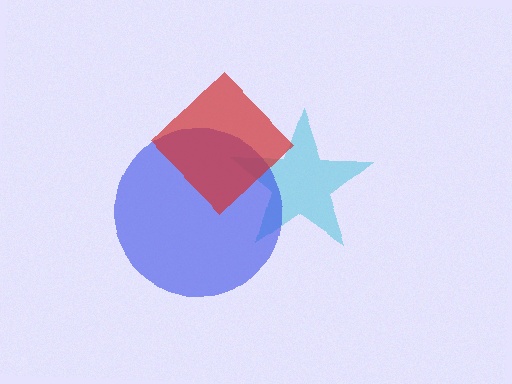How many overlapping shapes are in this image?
There are 3 overlapping shapes in the image.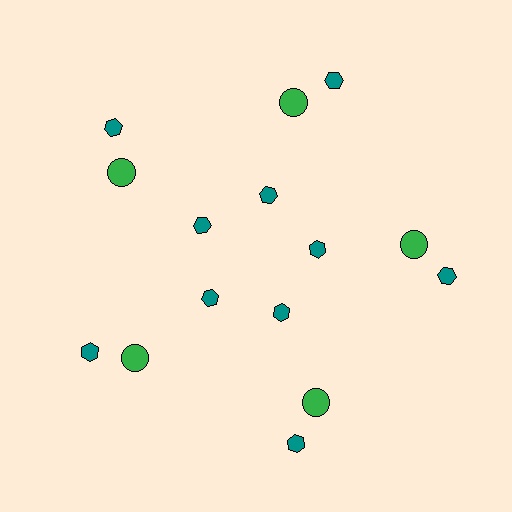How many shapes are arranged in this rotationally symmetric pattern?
There are 15 shapes, arranged in 5 groups of 3.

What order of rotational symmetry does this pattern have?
This pattern has 5-fold rotational symmetry.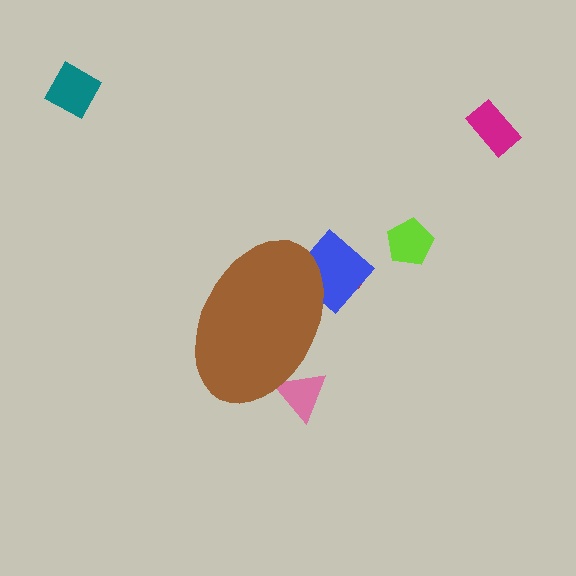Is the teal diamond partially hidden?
No, the teal diamond is fully visible.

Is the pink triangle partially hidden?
Yes, the pink triangle is partially hidden behind the brown ellipse.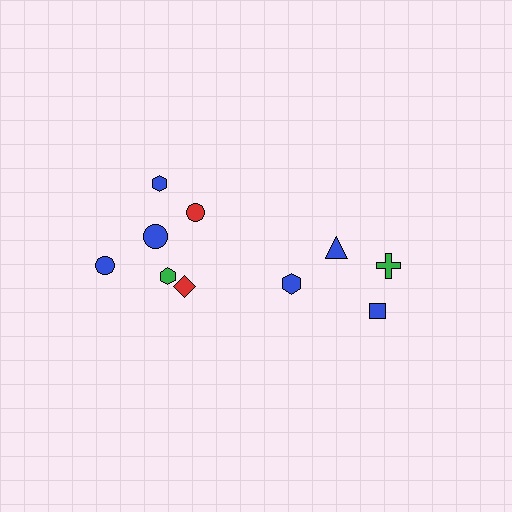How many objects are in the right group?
There are 4 objects.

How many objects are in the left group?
There are 6 objects.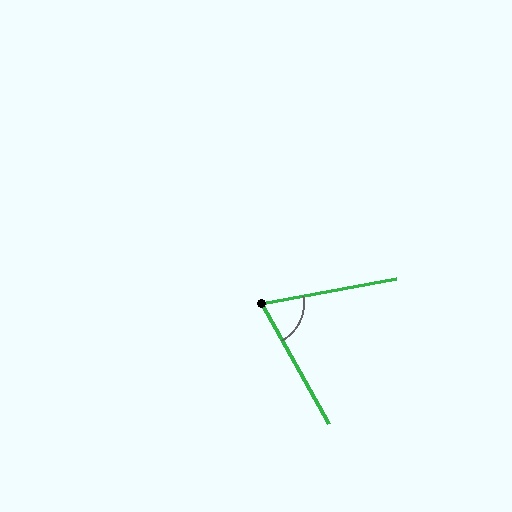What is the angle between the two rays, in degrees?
Approximately 71 degrees.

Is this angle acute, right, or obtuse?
It is acute.